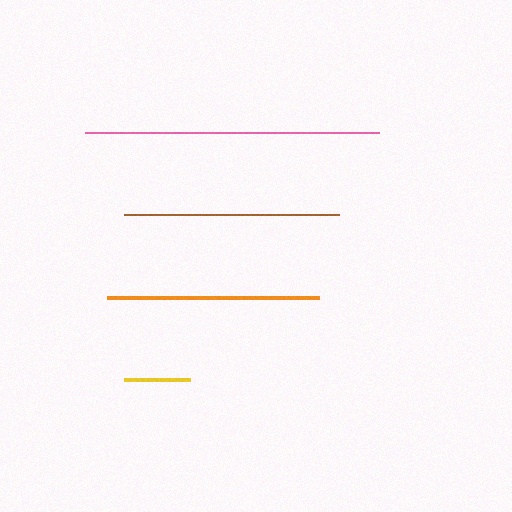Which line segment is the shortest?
The yellow line is the shortest at approximately 67 pixels.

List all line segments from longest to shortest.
From longest to shortest: pink, brown, orange, yellow.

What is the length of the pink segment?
The pink segment is approximately 294 pixels long.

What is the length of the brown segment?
The brown segment is approximately 215 pixels long.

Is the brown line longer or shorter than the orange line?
The brown line is longer than the orange line.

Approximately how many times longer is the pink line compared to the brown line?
The pink line is approximately 1.4 times the length of the brown line.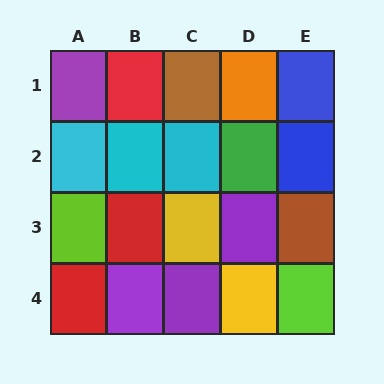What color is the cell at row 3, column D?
Purple.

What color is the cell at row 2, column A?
Cyan.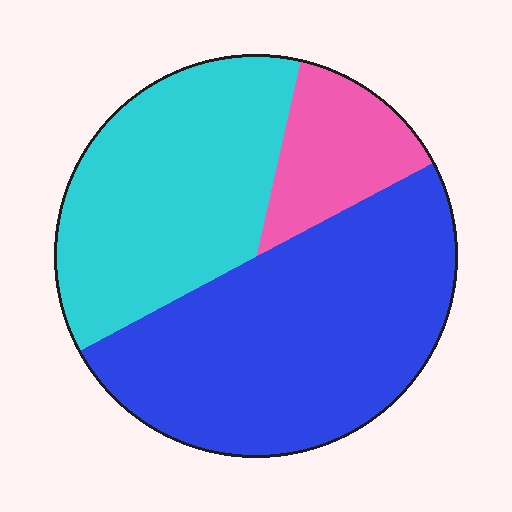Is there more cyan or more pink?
Cyan.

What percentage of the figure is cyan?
Cyan covers around 35% of the figure.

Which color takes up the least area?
Pink, at roughly 15%.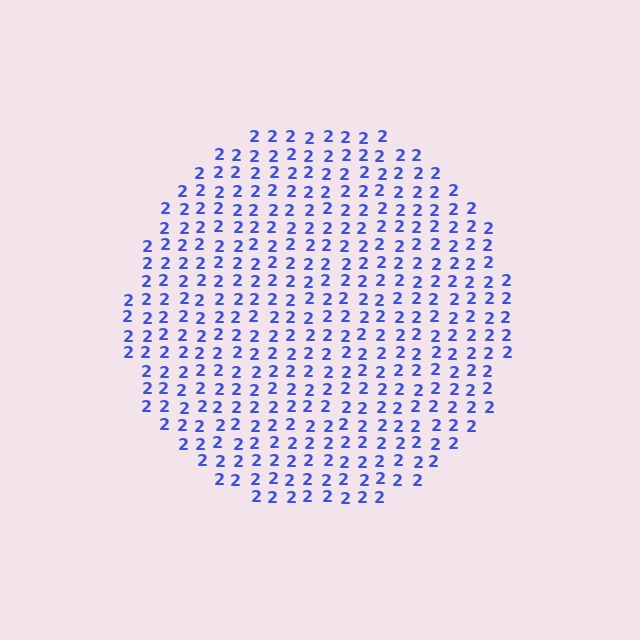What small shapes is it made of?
It is made of small digit 2's.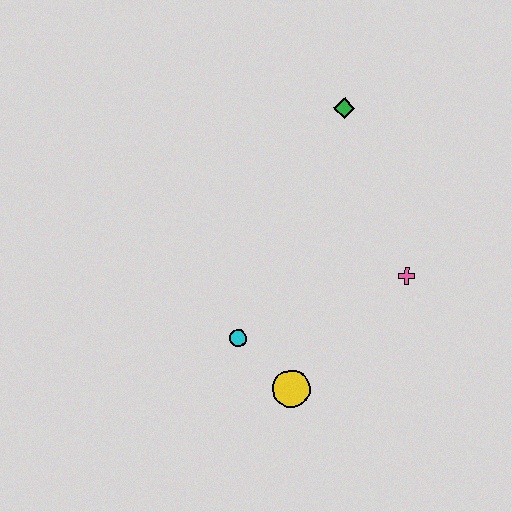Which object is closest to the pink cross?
The yellow circle is closest to the pink cross.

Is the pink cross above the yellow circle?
Yes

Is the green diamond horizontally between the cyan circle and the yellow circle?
No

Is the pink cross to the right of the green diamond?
Yes